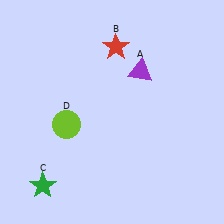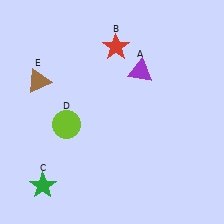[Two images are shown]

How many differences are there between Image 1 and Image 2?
There is 1 difference between the two images.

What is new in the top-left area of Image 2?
A brown triangle (E) was added in the top-left area of Image 2.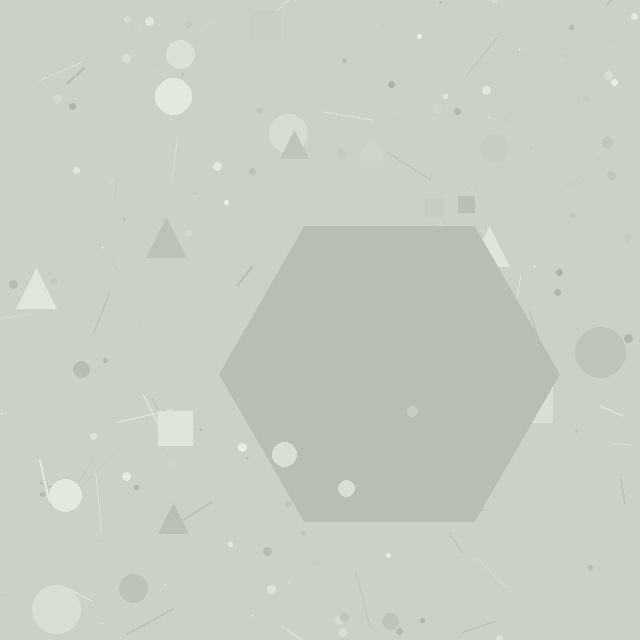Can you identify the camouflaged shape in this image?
The camouflaged shape is a hexagon.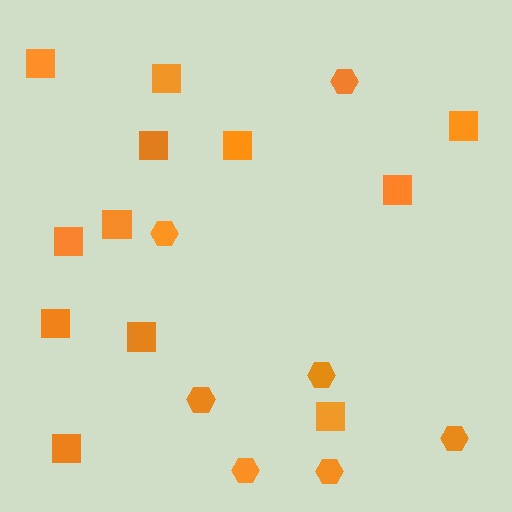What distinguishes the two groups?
There are 2 groups: one group of squares (12) and one group of hexagons (7).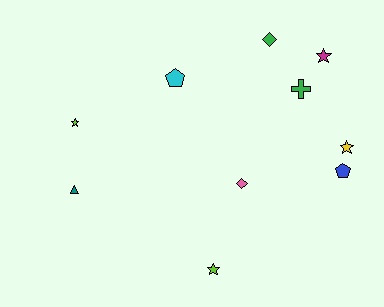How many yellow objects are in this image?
There is 1 yellow object.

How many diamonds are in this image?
There are 2 diamonds.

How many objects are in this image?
There are 10 objects.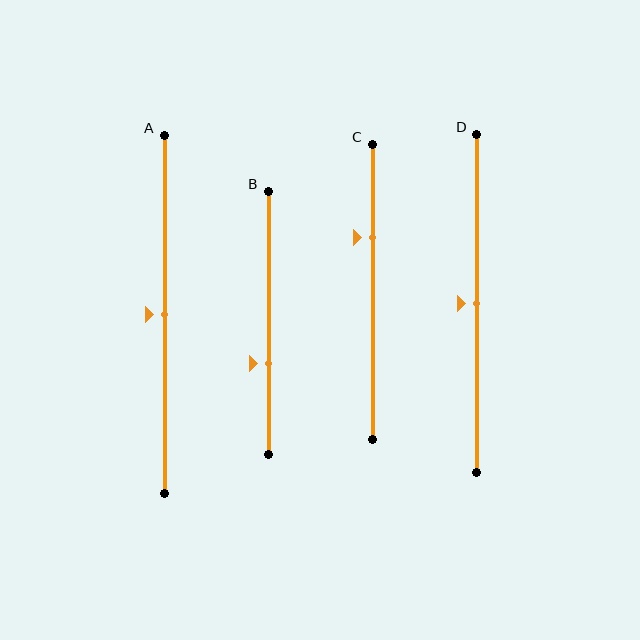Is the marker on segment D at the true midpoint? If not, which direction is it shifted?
Yes, the marker on segment D is at the true midpoint.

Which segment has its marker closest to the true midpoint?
Segment A has its marker closest to the true midpoint.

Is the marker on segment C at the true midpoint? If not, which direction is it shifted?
No, the marker on segment C is shifted upward by about 18% of the segment length.